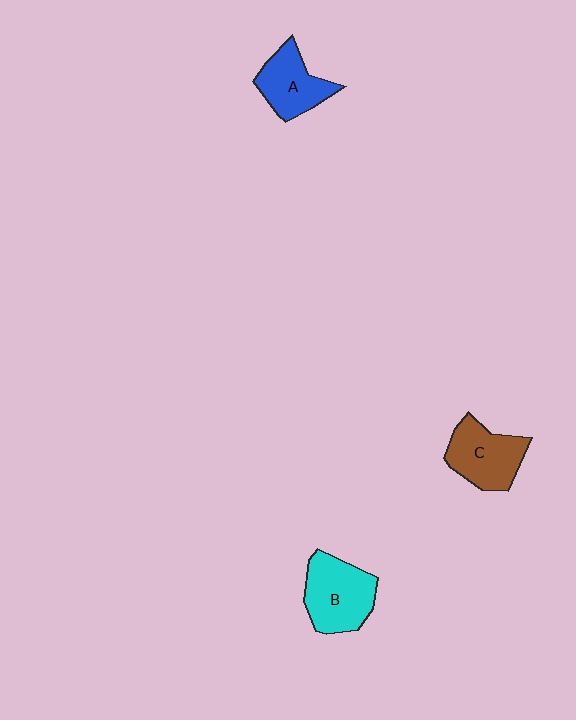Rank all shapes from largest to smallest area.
From largest to smallest: B (cyan), C (brown), A (blue).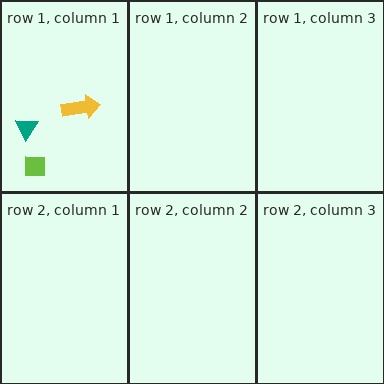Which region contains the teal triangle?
The row 1, column 1 region.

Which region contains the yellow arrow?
The row 1, column 1 region.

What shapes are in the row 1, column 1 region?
The teal triangle, the lime square, the yellow arrow.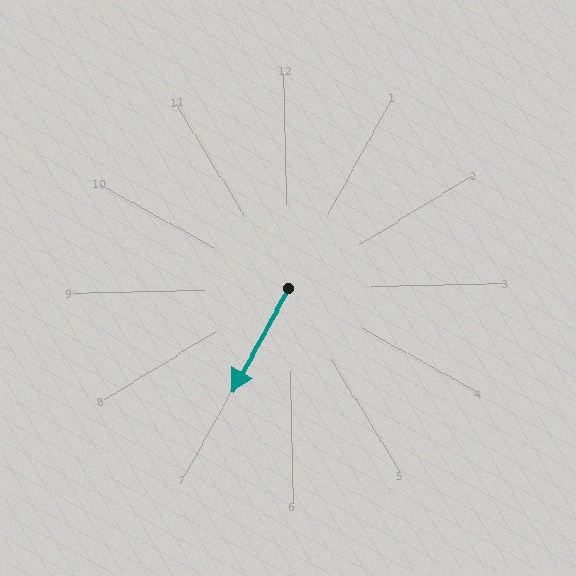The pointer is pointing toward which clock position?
Roughly 7 o'clock.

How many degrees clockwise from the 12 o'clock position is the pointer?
Approximately 210 degrees.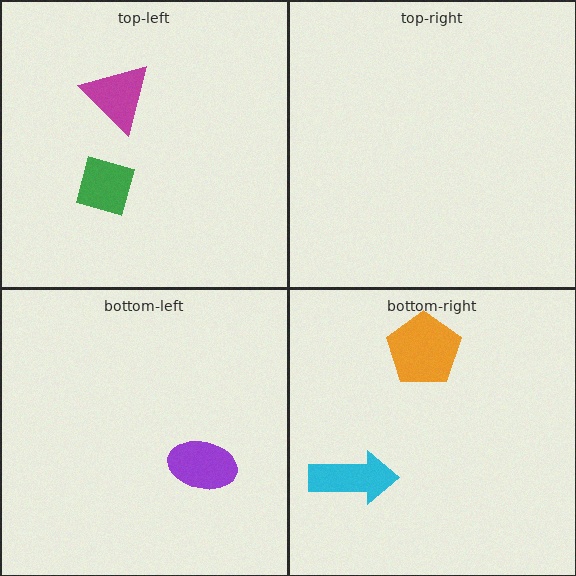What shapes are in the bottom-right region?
The cyan arrow, the orange pentagon.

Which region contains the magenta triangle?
The top-left region.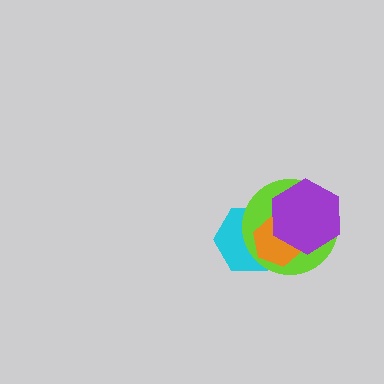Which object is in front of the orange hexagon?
The purple hexagon is in front of the orange hexagon.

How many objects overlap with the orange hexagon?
3 objects overlap with the orange hexagon.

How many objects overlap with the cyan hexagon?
3 objects overlap with the cyan hexagon.